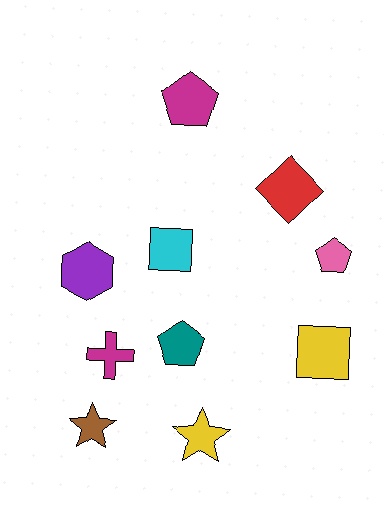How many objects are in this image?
There are 10 objects.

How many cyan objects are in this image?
There is 1 cyan object.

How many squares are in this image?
There are 2 squares.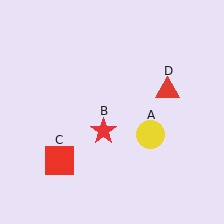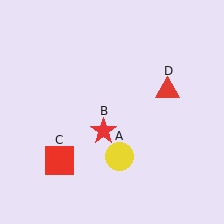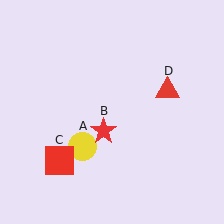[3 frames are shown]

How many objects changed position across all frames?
1 object changed position: yellow circle (object A).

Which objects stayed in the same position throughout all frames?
Red star (object B) and red square (object C) and red triangle (object D) remained stationary.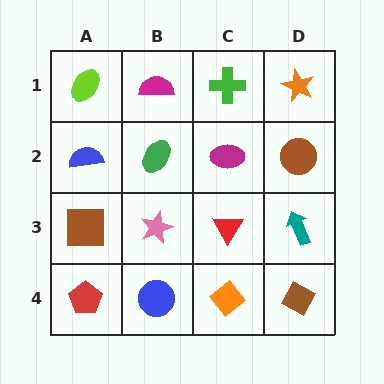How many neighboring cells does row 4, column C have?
3.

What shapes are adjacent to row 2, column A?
A lime ellipse (row 1, column A), a brown square (row 3, column A), a green ellipse (row 2, column B).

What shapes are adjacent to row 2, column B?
A magenta semicircle (row 1, column B), a pink star (row 3, column B), a blue semicircle (row 2, column A), a magenta ellipse (row 2, column C).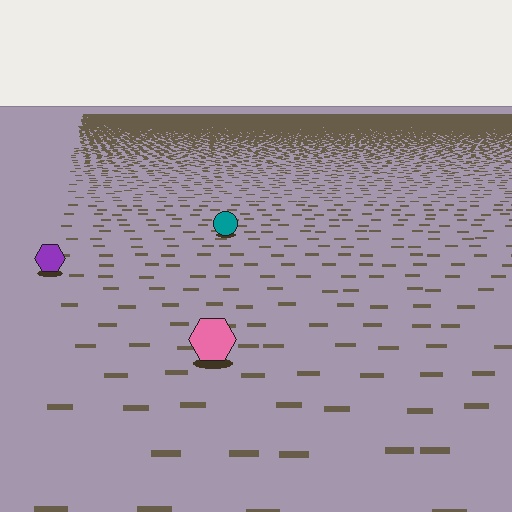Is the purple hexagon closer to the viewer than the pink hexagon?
No. The pink hexagon is closer — you can tell from the texture gradient: the ground texture is coarser near it.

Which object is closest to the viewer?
The pink hexagon is closest. The texture marks near it are larger and more spread out.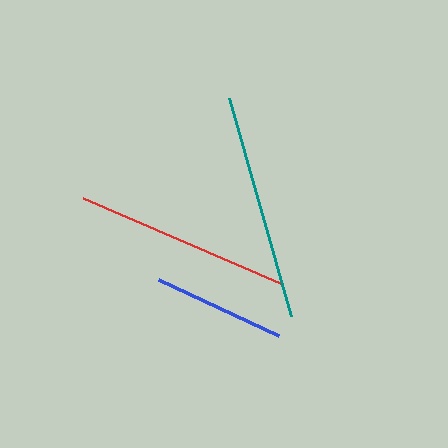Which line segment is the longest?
The teal line is the longest at approximately 226 pixels.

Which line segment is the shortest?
The blue line is the shortest at approximately 132 pixels.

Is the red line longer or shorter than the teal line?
The teal line is longer than the red line.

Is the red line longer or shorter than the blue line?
The red line is longer than the blue line.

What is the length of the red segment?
The red segment is approximately 215 pixels long.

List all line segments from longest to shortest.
From longest to shortest: teal, red, blue.